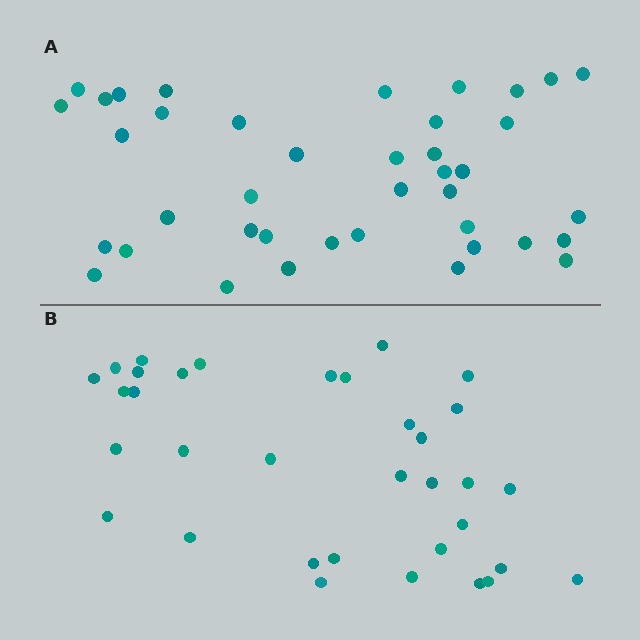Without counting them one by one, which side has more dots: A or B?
Region A (the top region) has more dots.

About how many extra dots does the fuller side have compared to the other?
Region A has about 6 more dots than region B.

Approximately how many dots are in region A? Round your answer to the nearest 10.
About 40 dots.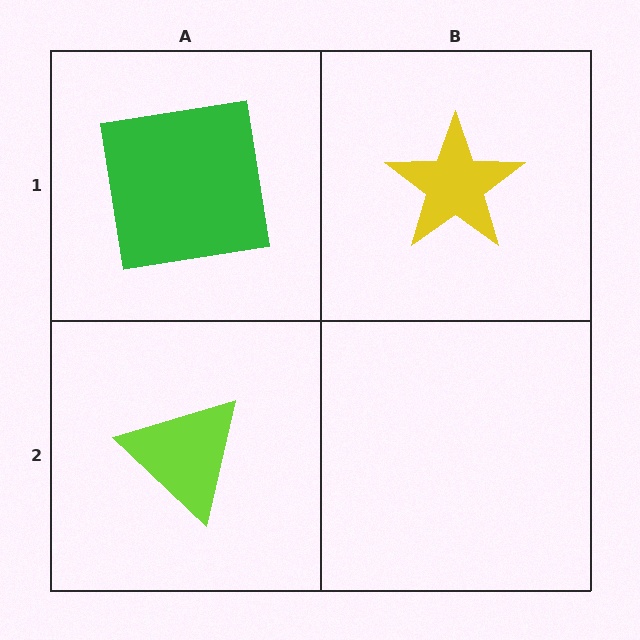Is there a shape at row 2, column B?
No, that cell is empty.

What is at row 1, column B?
A yellow star.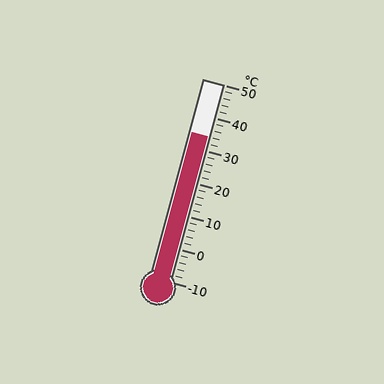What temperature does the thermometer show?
The thermometer shows approximately 34°C.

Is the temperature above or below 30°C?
The temperature is above 30°C.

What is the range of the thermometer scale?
The thermometer scale ranges from -10°C to 50°C.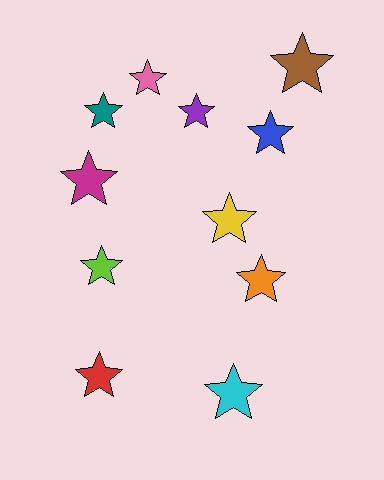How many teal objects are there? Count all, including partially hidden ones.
There is 1 teal object.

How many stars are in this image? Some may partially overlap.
There are 11 stars.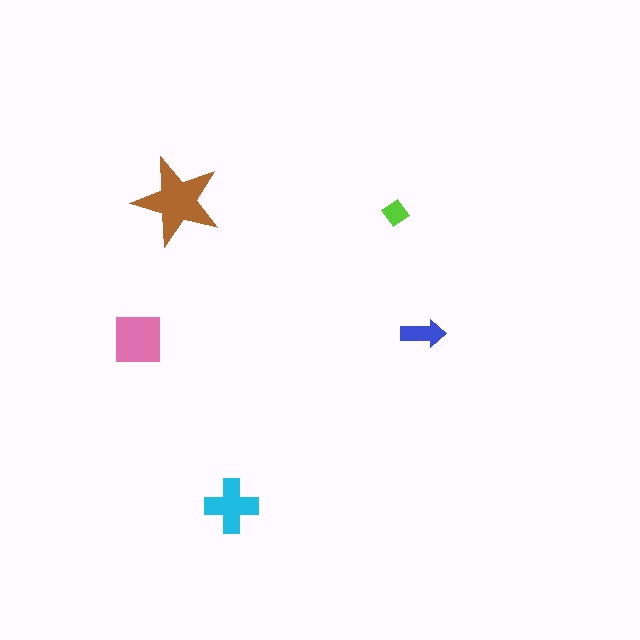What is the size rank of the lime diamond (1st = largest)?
5th.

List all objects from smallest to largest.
The lime diamond, the blue arrow, the cyan cross, the pink square, the brown star.